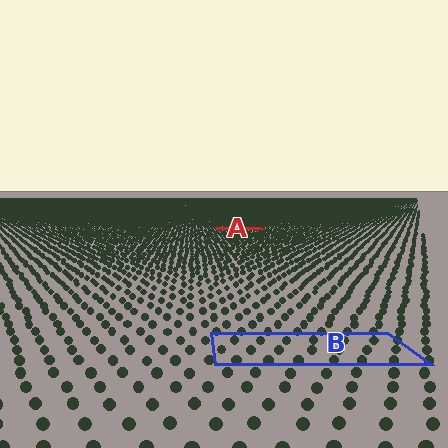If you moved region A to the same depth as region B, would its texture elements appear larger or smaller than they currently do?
They would appear larger. At a closer depth, the same texture elements are projected at a bigger on-screen size.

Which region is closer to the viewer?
Region B is closer. The texture elements there are larger and more spread out.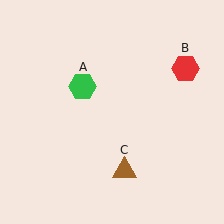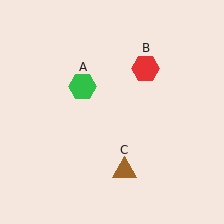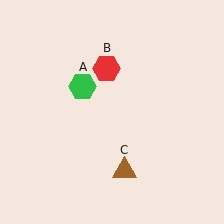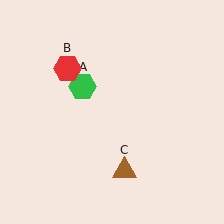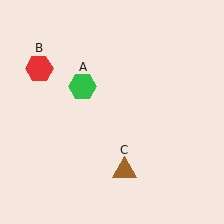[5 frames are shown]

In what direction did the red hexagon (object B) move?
The red hexagon (object B) moved left.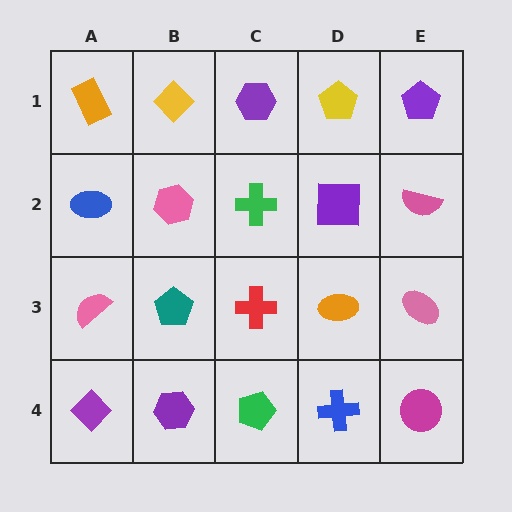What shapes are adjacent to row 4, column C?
A red cross (row 3, column C), a purple hexagon (row 4, column B), a blue cross (row 4, column D).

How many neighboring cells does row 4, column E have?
2.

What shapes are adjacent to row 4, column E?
A pink ellipse (row 3, column E), a blue cross (row 4, column D).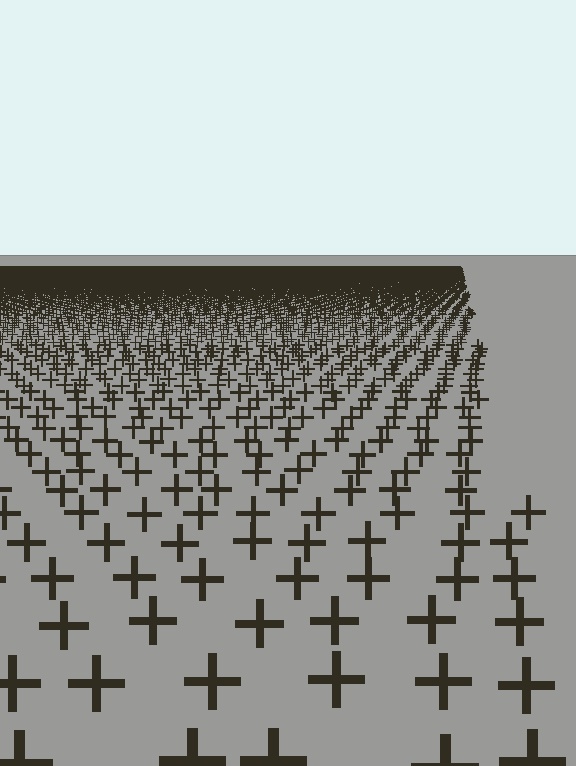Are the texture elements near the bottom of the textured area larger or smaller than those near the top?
Larger. Near the bottom, elements are closer to the viewer and appear at a bigger on-screen size.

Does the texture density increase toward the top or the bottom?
Density increases toward the top.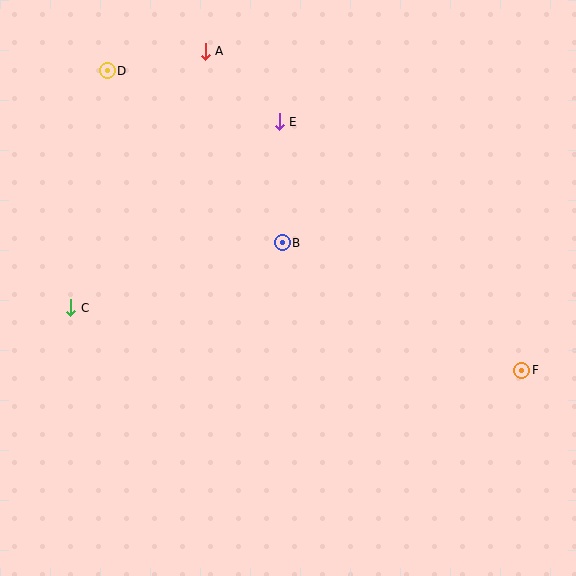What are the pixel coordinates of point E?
Point E is at (279, 122).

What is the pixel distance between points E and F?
The distance between E and F is 347 pixels.